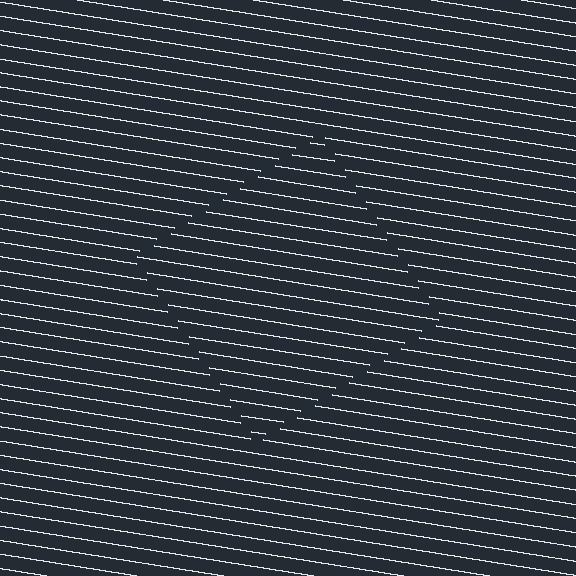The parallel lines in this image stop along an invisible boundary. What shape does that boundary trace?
An illusory square. The interior of the shape contains the same grating, shifted by half a period — the contour is defined by the phase discontinuity where line-ends from the inner and outer gratings abut.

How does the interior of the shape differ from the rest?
The interior of the shape contains the same grating, shifted by half a period — the contour is defined by the phase discontinuity where line-ends from the inner and outer gratings abut.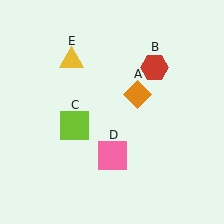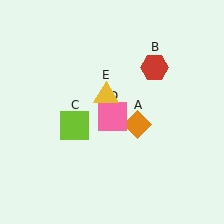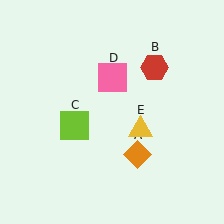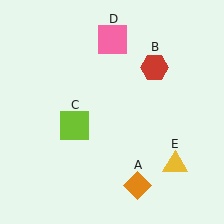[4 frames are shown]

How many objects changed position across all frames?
3 objects changed position: orange diamond (object A), pink square (object D), yellow triangle (object E).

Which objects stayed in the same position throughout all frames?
Red hexagon (object B) and lime square (object C) remained stationary.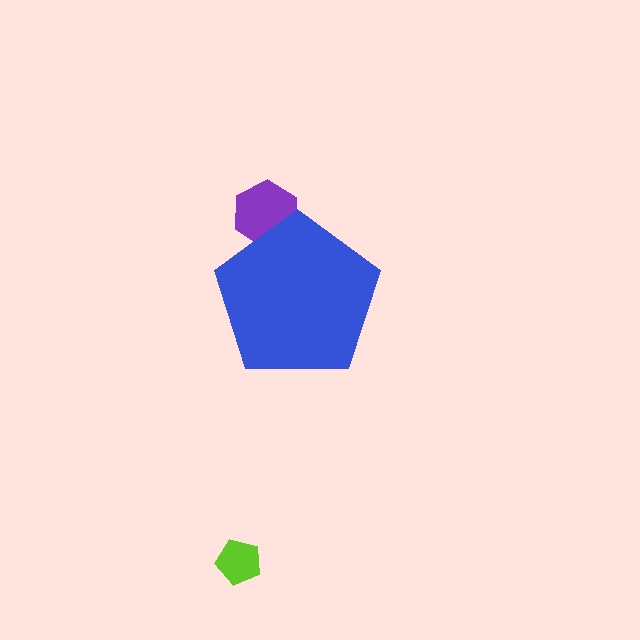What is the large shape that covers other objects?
A blue pentagon.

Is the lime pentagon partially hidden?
No, the lime pentagon is fully visible.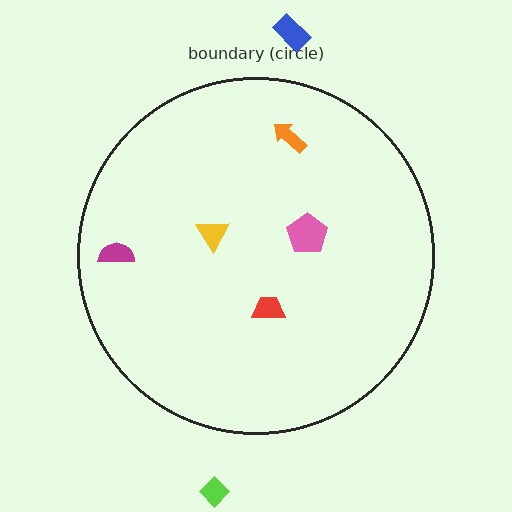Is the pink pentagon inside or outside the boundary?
Inside.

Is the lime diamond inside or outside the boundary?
Outside.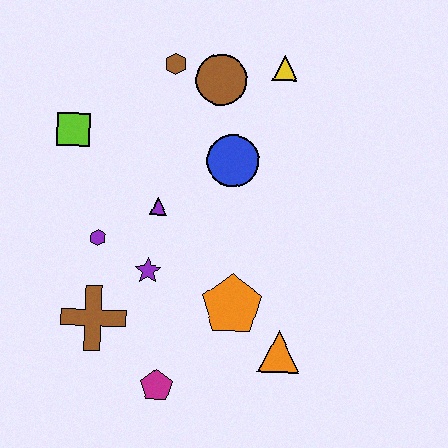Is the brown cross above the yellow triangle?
No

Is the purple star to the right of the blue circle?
No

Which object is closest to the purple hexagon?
The purple star is closest to the purple hexagon.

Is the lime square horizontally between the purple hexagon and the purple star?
No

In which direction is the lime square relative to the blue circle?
The lime square is to the left of the blue circle.